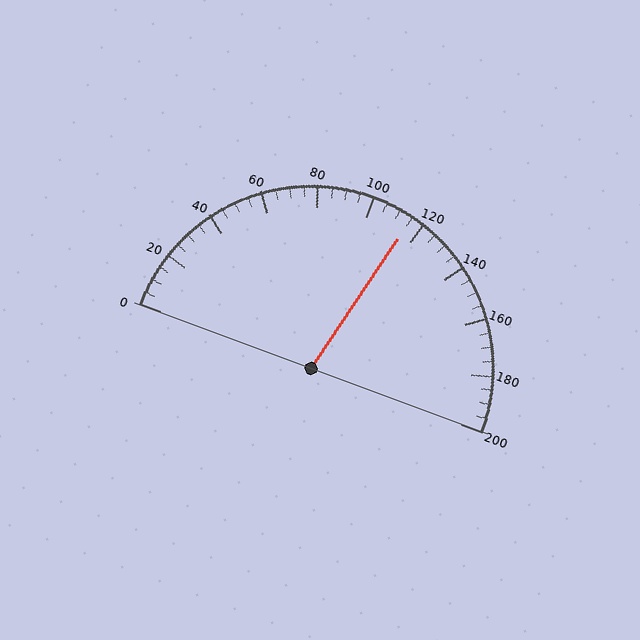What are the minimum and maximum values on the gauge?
The gauge ranges from 0 to 200.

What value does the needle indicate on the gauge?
The needle indicates approximately 115.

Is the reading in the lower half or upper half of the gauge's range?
The reading is in the upper half of the range (0 to 200).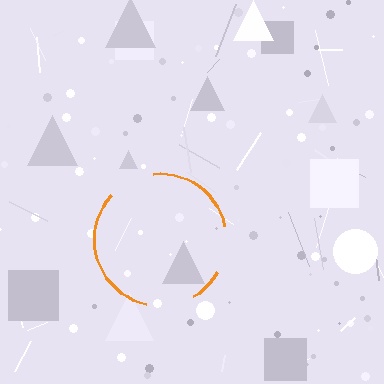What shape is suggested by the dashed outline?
The dashed outline suggests a circle.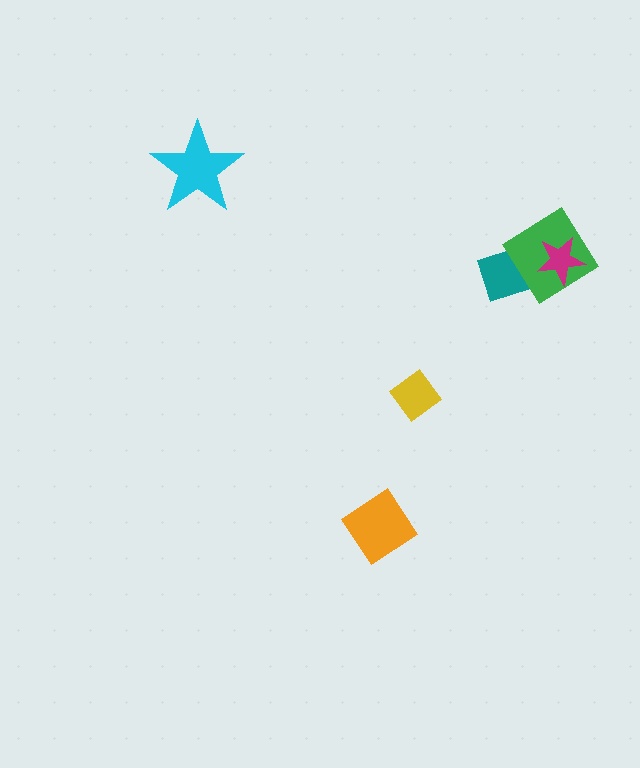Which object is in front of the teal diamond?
The green diamond is in front of the teal diamond.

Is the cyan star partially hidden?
No, no other shape covers it.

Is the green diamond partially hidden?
Yes, it is partially covered by another shape.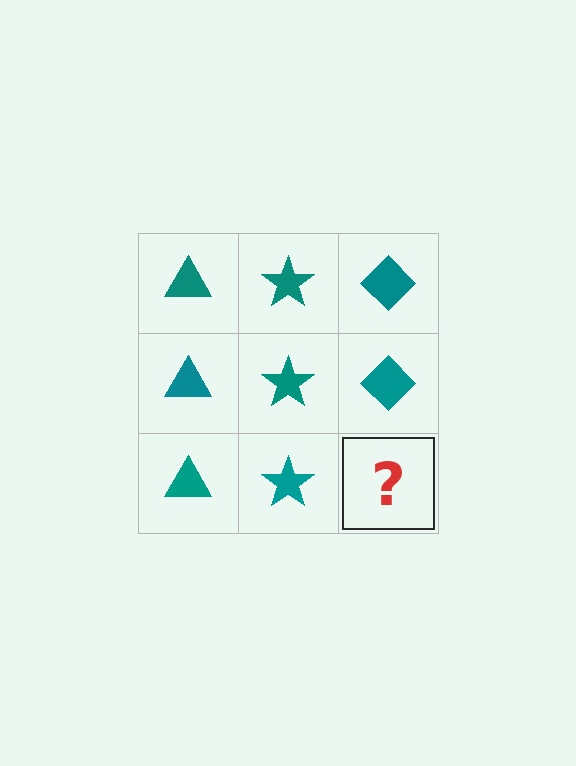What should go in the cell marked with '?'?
The missing cell should contain a teal diamond.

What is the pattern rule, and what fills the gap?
The rule is that each column has a consistent shape. The gap should be filled with a teal diamond.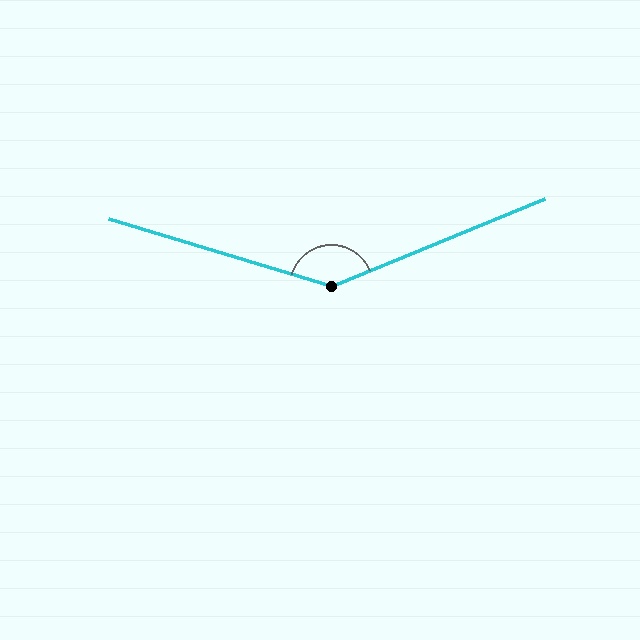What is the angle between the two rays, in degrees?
Approximately 141 degrees.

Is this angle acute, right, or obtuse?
It is obtuse.